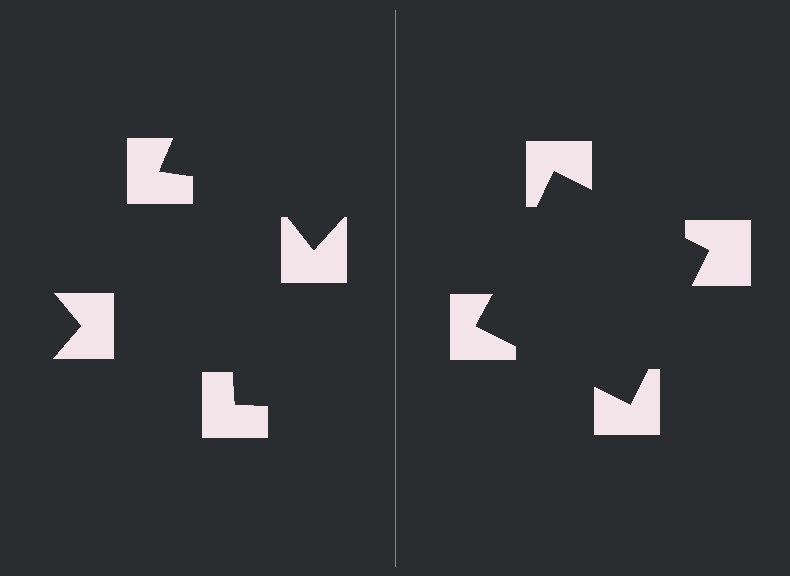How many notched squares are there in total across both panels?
8 — 4 on each side.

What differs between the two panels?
The notched squares are positioned identically on both sides; only the wedge orientations differ. On the right they align to a square; on the left they are misaligned.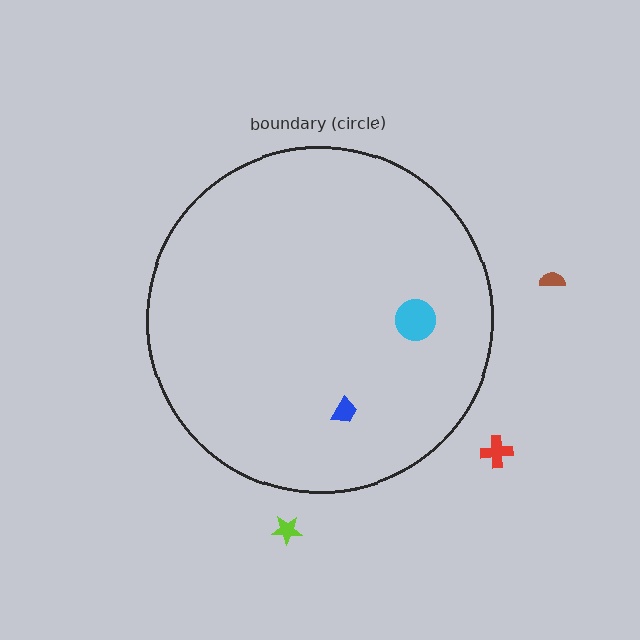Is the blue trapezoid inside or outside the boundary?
Inside.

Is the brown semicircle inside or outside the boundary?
Outside.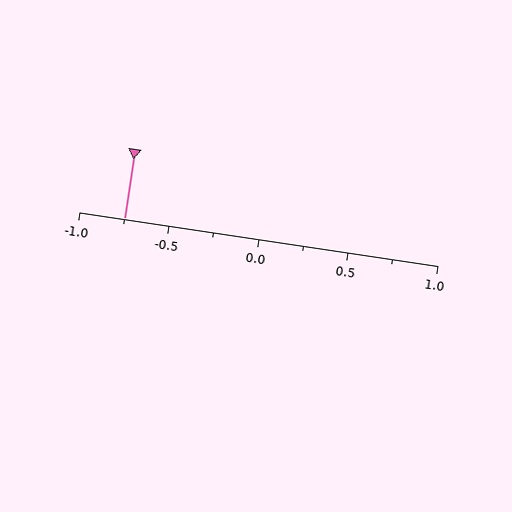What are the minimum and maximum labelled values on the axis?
The axis runs from -1.0 to 1.0.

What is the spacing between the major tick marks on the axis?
The major ticks are spaced 0.5 apart.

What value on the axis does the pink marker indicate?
The marker indicates approximately -0.75.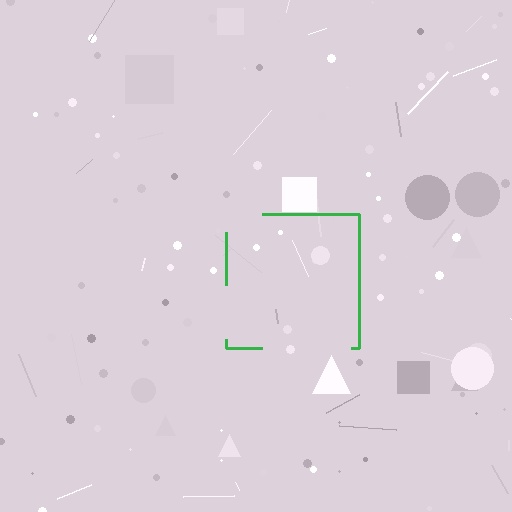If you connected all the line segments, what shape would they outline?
They would outline a square.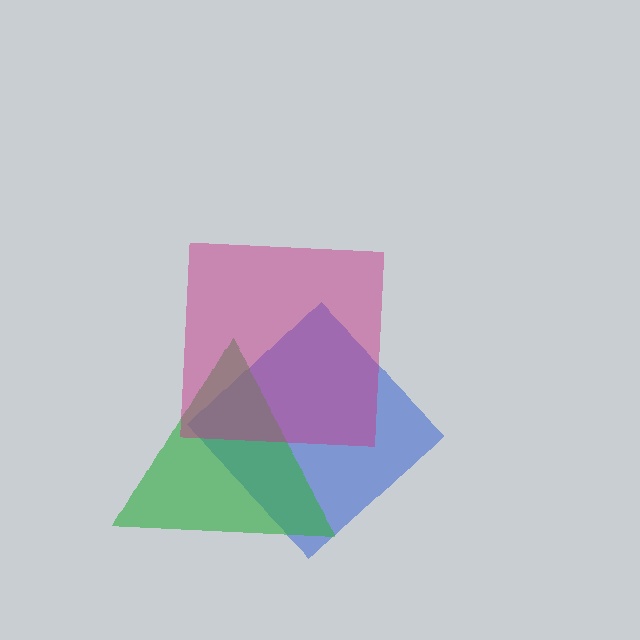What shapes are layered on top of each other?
The layered shapes are: a blue diamond, a green triangle, a magenta square.